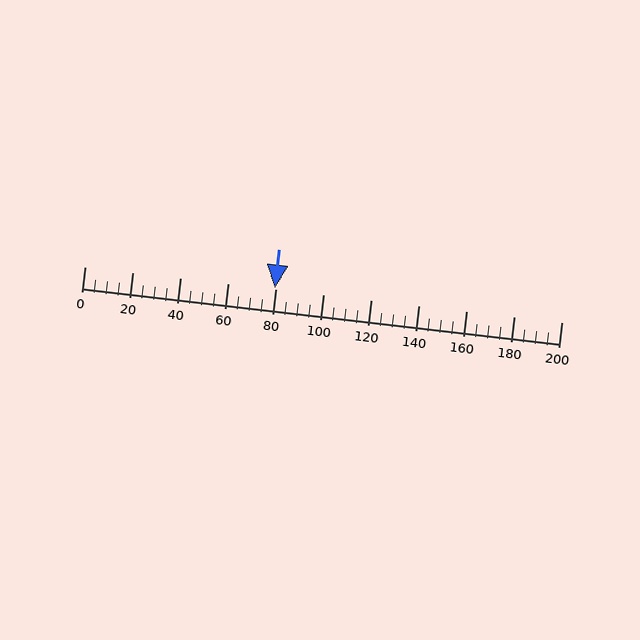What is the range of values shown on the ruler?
The ruler shows values from 0 to 200.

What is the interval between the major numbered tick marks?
The major tick marks are spaced 20 units apart.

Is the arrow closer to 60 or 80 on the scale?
The arrow is closer to 80.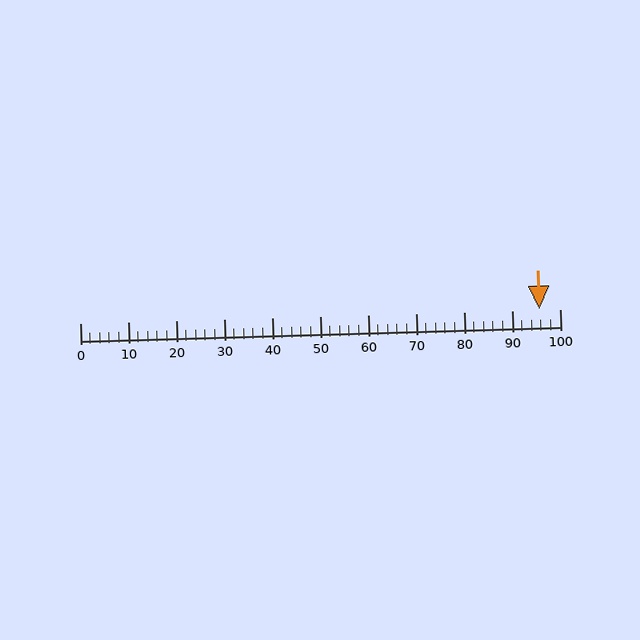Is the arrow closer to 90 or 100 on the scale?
The arrow is closer to 100.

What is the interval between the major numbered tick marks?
The major tick marks are spaced 10 units apart.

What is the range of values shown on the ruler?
The ruler shows values from 0 to 100.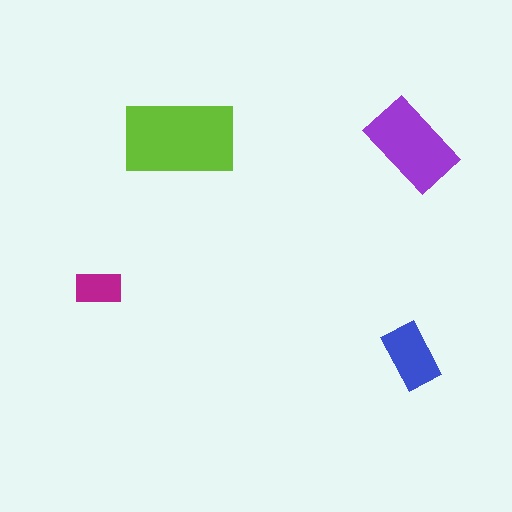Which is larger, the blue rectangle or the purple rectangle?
The purple one.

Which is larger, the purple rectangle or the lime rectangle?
The lime one.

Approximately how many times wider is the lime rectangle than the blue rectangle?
About 1.5 times wider.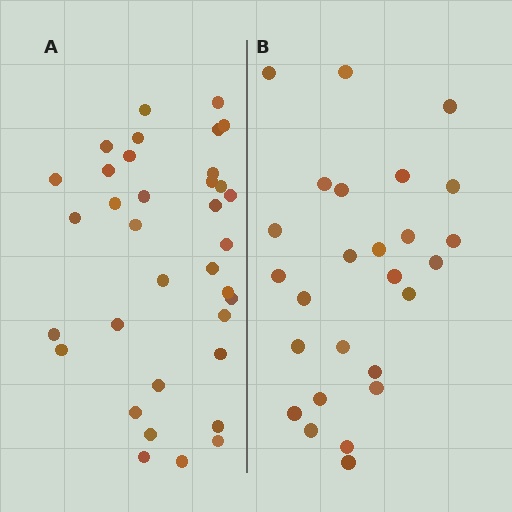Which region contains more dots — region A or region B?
Region A (the left region) has more dots.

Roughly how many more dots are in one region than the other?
Region A has roughly 8 or so more dots than region B.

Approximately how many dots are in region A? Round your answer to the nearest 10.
About 40 dots. (The exact count is 35, which rounds to 40.)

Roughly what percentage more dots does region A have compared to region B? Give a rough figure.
About 35% more.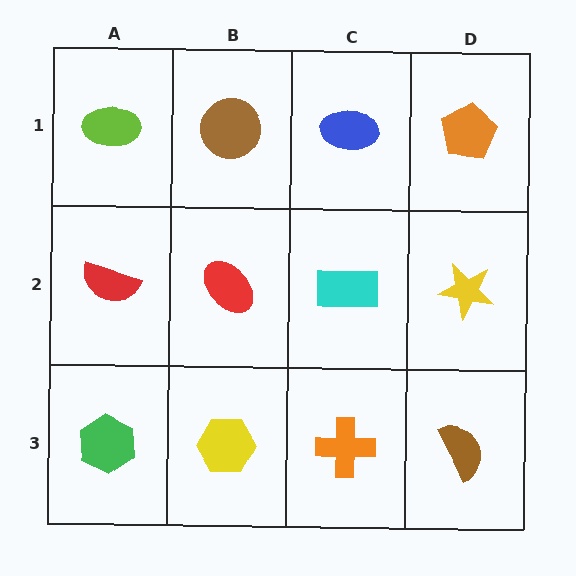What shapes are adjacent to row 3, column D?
A yellow star (row 2, column D), an orange cross (row 3, column C).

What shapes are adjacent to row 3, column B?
A red ellipse (row 2, column B), a green hexagon (row 3, column A), an orange cross (row 3, column C).